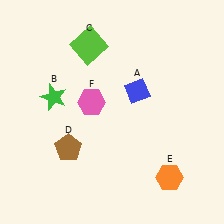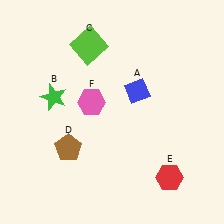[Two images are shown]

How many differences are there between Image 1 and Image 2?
There is 1 difference between the two images.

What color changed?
The hexagon (E) changed from orange in Image 1 to red in Image 2.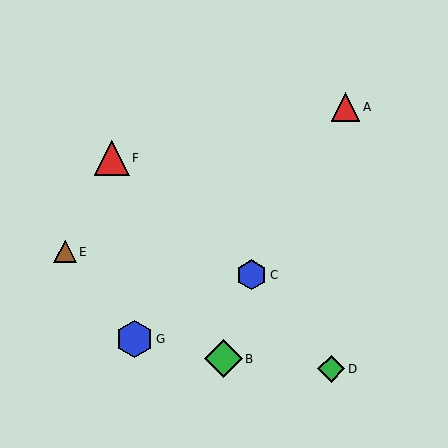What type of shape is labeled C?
Shape C is a blue hexagon.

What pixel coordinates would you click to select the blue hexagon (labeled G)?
Click at (134, 339) to select the blue hexagon G.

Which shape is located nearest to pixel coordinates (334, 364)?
The green diamond (labeled D) at (331, 369) is nearest to that location.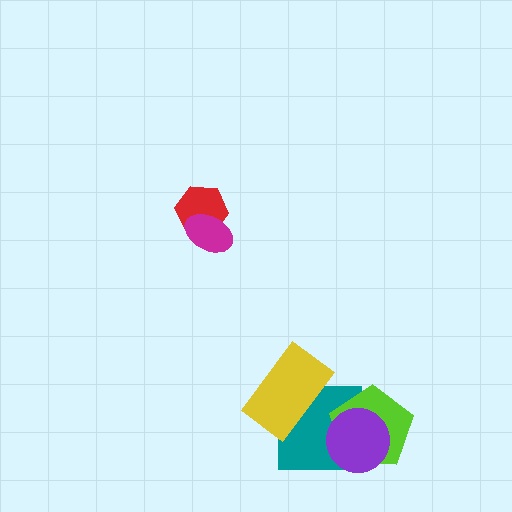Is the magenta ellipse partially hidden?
No, no other shape covers it.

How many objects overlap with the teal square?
3 objects overlap with the teal square.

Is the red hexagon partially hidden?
Yes, it is partially covered by another shape.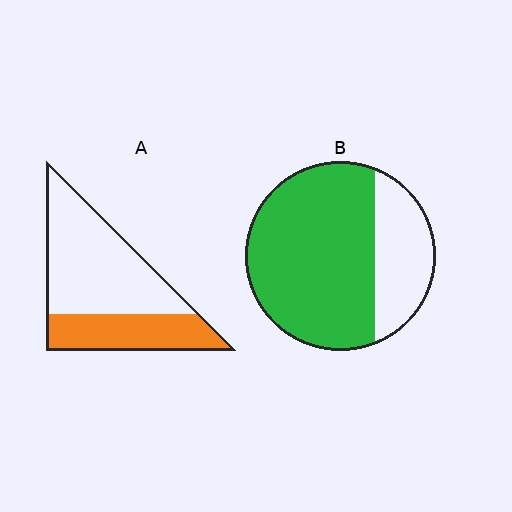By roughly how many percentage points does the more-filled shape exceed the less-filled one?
By roughly 35 percentage points (B over A).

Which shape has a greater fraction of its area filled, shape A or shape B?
Shape B.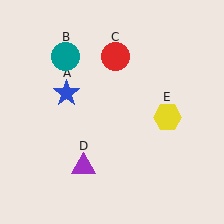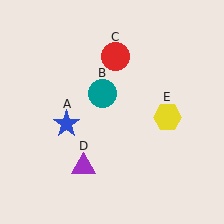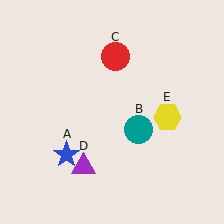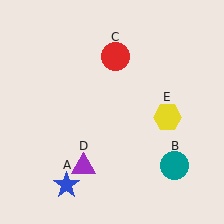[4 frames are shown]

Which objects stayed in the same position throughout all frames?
Red circle (object C) and purple triangle (object D) and yellow hexagon (object E) remained stationary.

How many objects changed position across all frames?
2 objects changed position: blue star (object A), teal circle (object B).